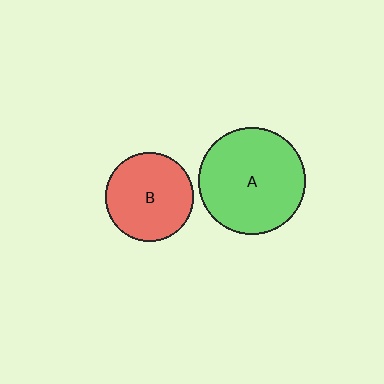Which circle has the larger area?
Circle A (green).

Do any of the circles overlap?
No, none of the circles overlap.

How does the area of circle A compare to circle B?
Approximately 1.5 times.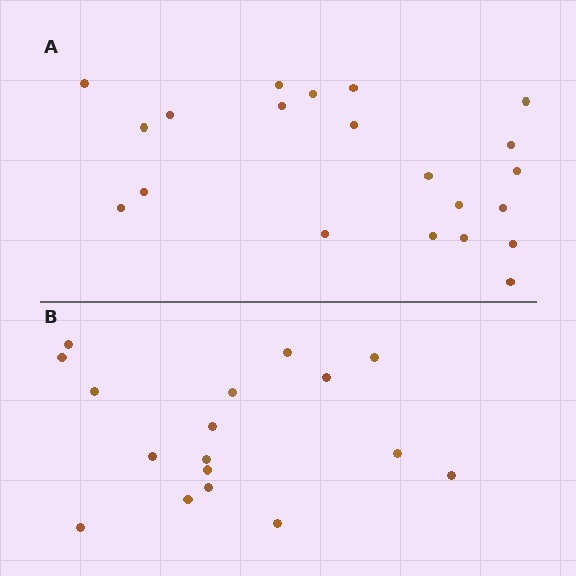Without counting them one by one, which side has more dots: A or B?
Region A (the top region) has more dots.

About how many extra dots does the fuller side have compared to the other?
Region A has about 4 more dots than region B.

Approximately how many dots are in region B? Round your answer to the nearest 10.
About 20 dots. (The exact count is 17, which rounds to 20.)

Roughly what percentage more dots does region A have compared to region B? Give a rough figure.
About 25% more.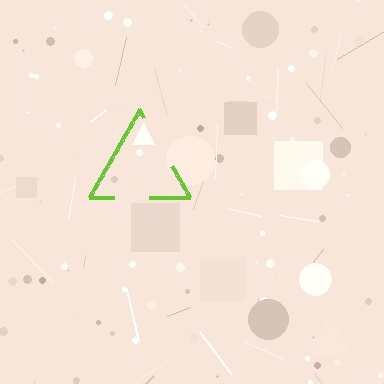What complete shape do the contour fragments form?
The contour fragments form a triangle.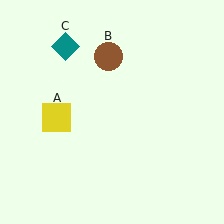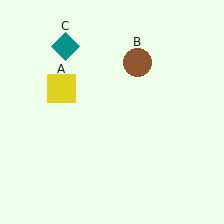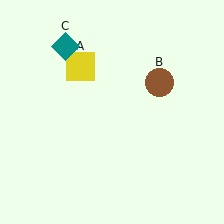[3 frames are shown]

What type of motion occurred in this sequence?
The yellow square (object A), brown circle (object B) rotated clockwise around the center of the scene.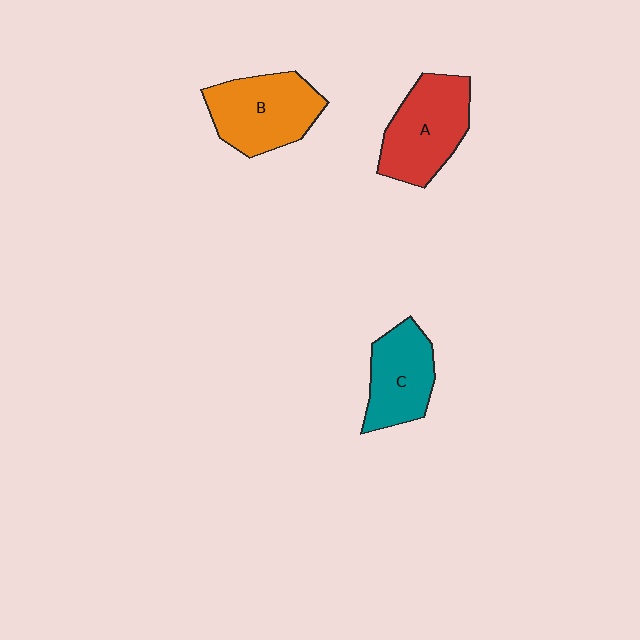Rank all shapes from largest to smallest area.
From largest to smallest: B (orange), A (red), C (teal).